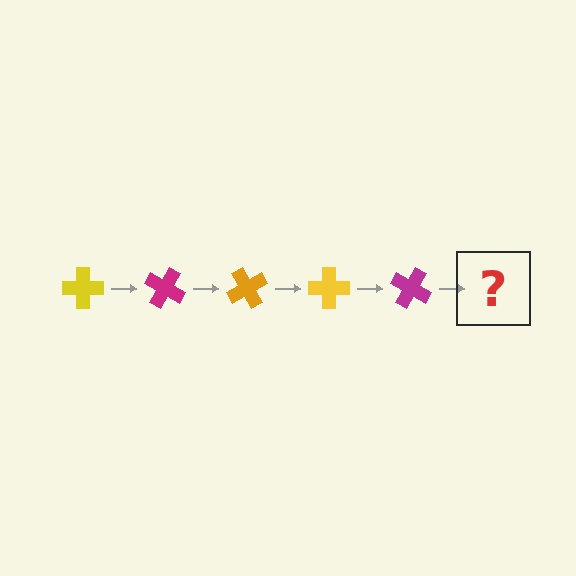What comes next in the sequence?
The next element should be an orange cross, rotated 150 degrees from the start.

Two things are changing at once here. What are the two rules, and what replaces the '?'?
The two rules are that it rotates 30 degrees each step and the color cycles through yellow, magenta, and orange. The '?' should be an orange cross, rotated 150 degrees from the start.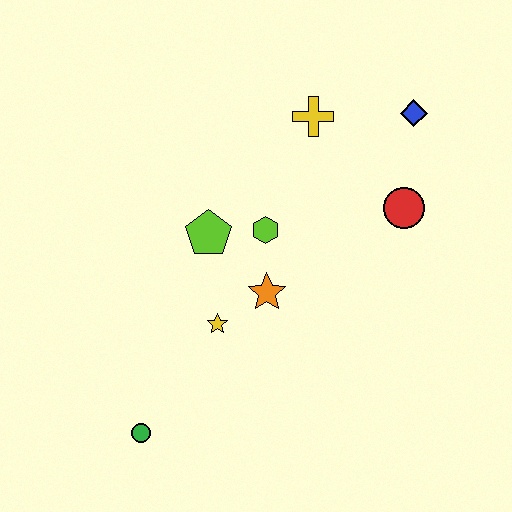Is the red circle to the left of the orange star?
No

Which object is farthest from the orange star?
The blue diamond is farthest from the orange star.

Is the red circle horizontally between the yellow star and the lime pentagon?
No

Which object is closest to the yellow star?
The orange star is closest to the yellow star.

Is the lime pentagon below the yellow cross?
Yes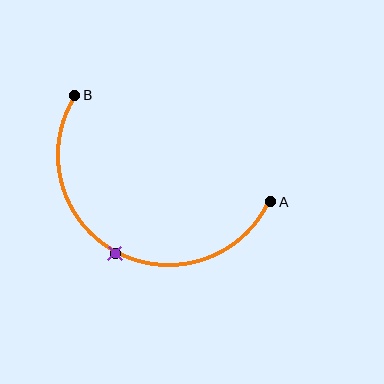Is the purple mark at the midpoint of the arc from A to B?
Yes. The purple mark lies on the arc at equal arc-length from both A and B — it is the arc midpoint.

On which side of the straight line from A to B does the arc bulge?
The arc bulges below the straight line connecting A and B.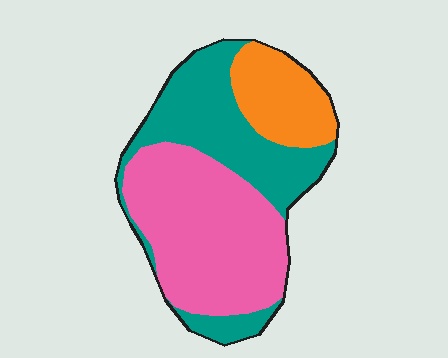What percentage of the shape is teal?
Teal takes up between a quarter and a half of the shape.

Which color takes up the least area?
Orange, at roughly 20%.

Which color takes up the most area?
Pink, at roughly 45%.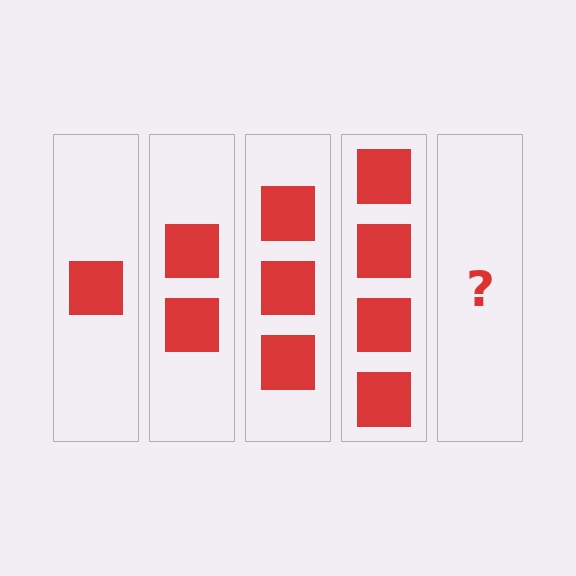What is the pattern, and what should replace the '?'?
The pattern is that each step adds one more square. The '?' should be 5 squares.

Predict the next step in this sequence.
The next step is 5 squares.